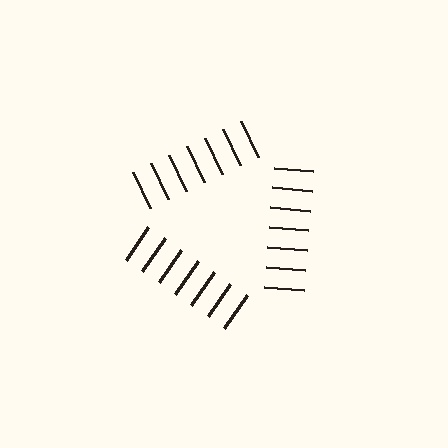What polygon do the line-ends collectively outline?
An illusory triangle — the line segments terminate on its edges but no continuous stroke is drawn.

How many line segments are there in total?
21 — 7 along each of the 3 edges.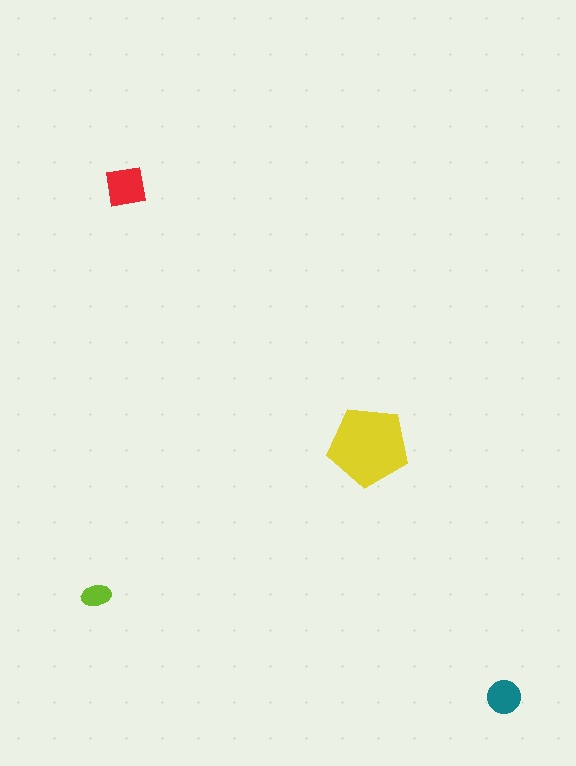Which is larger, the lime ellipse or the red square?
The red square.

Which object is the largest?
The yellow pentagon.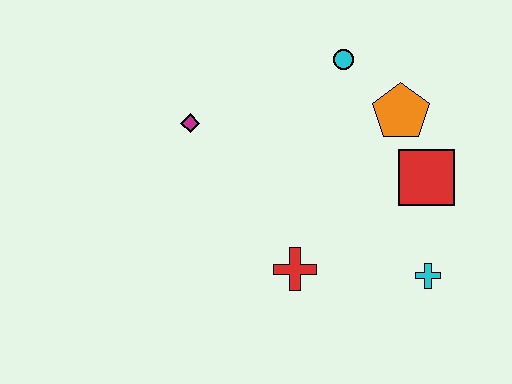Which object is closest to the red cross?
The cyan cross is closest to the red cross.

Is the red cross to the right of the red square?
No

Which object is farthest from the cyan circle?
The cyan cross is farthest from the cyan circle.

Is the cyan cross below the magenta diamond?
Yes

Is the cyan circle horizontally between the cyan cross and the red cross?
Yes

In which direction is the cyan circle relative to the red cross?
The cyan circle is above the red cross.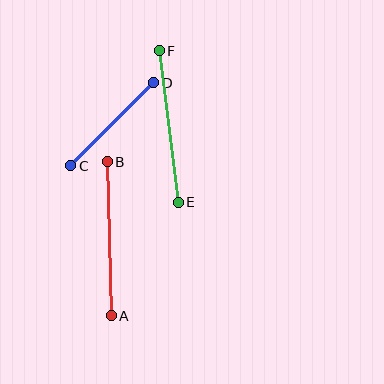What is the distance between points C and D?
The distance is approximately 117 pixels.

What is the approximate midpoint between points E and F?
The midpoint is at approximately (169, 126) pixels.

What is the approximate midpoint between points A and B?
The midpoint is at approximately (109, 239) pixels.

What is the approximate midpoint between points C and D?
The midpoint is at approximately (112, 124) pixels.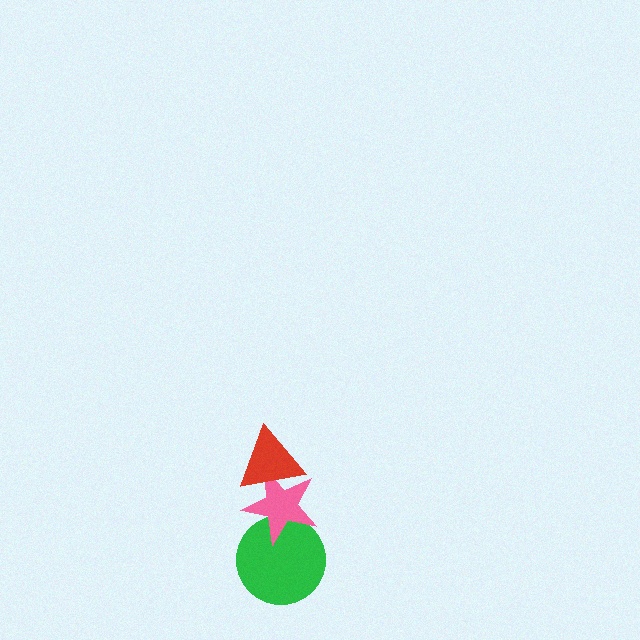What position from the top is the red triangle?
The red triangle is 1st from the top.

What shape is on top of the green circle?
The pink star is on top of the green circle.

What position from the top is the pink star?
The pink star is 2nd from the top.